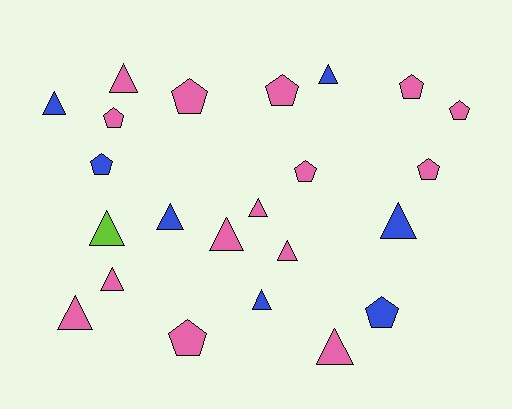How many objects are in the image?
There are 23 objects.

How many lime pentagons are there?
There are no lime pentagons.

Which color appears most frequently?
Pink, with 15 objects.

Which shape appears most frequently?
Triangle, with 13 objects.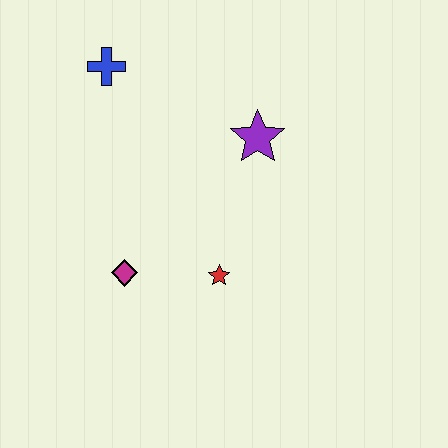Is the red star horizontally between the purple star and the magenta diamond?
Yes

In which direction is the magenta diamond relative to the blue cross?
The magenta diamond is below the blue cross.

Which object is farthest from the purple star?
The magenta diamond is farthest from the purple star.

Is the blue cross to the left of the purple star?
Yes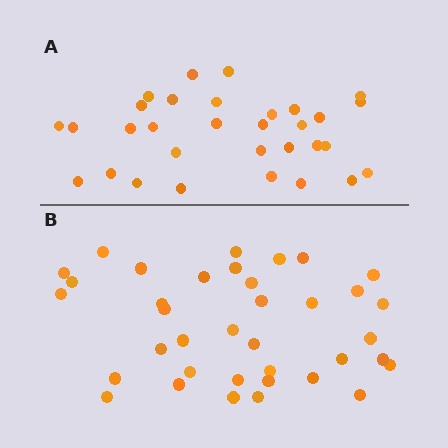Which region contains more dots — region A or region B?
Region B (the bottom region) has more dots.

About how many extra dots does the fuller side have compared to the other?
Region B has about 6 more dots than region A.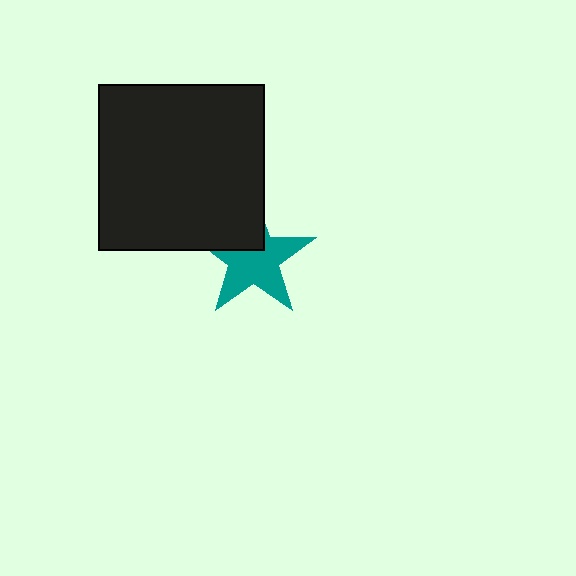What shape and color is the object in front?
The object in front is a black square.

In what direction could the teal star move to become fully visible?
The teal star could move toward the lower-right. That would shift it out from behind the black square entirely.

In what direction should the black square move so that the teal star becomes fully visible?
The black square should move toward the upper-left. That is the shortest direction to clear the overlap and leave the teal star fully visible.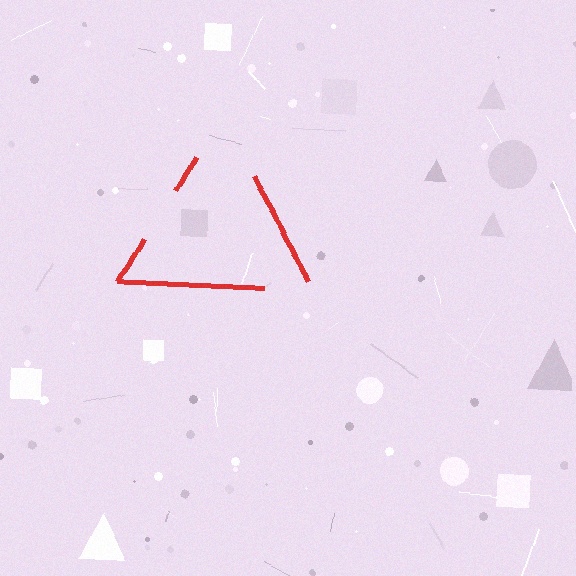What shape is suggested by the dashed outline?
The dashed outline suggests a triangle.